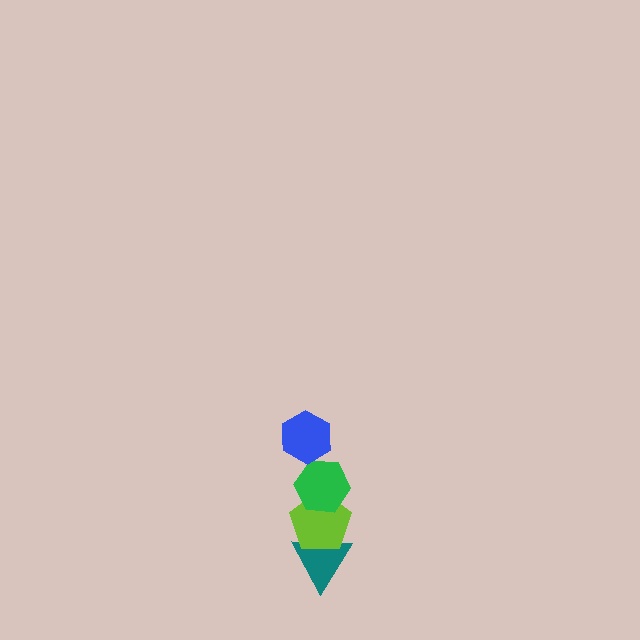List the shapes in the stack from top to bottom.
From top to bottom: the blue hexagon, the green hexagon, the lime pentagon, the teal triangle.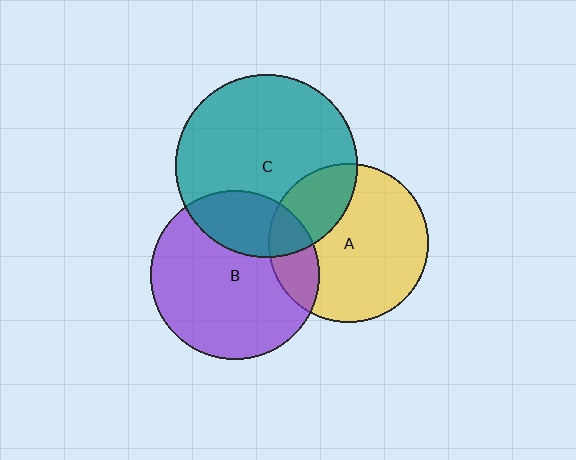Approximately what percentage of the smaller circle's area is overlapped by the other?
Approximately 25%.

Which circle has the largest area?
Circle C (teal).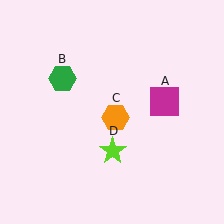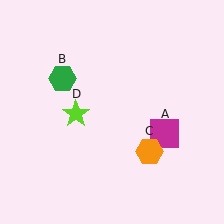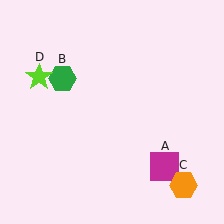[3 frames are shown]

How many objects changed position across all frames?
3 objects changed position: magenta square (object A), orange hexagon (object C), lime star (object D).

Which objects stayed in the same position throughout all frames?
Green hexagon (object B) remained stationary.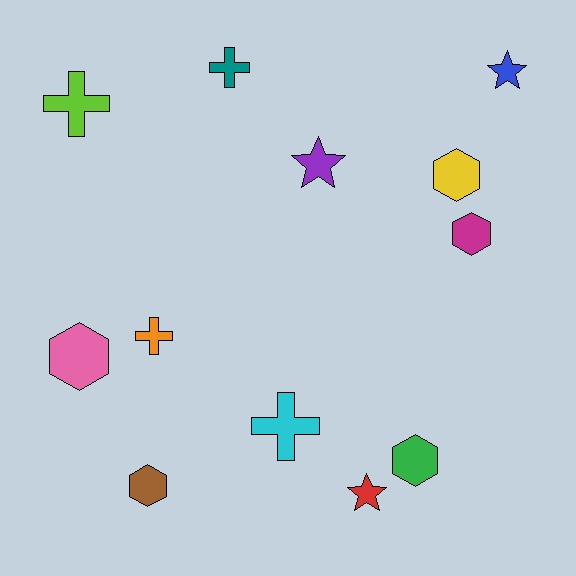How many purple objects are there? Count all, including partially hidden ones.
There is 1 purple object.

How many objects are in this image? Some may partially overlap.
There are 12 objects.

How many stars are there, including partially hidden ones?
There are 3 stars.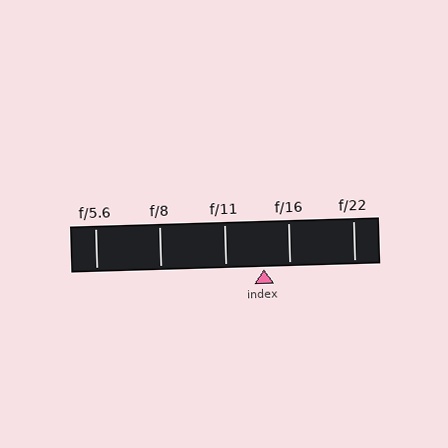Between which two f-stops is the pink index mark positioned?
The index mark is between f/11 and f/16.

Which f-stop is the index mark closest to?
The index mark is closest to f/16.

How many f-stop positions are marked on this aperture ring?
There are 5 f-stop positions marked.